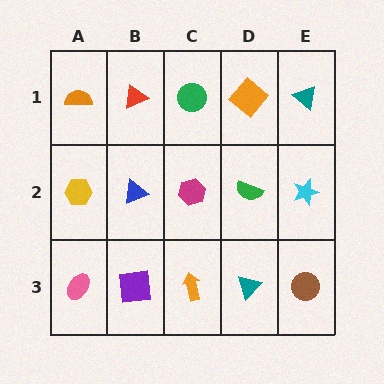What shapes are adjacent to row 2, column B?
A red triangle (row 1, column B), a purple square (row 3, column B), a yellow hexagon (row 2, column A), a magenta hexagon (row 2, column C).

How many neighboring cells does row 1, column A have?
2.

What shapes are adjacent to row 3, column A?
A yellow hexagon (row 2, column A), a purple square (row 3, column B).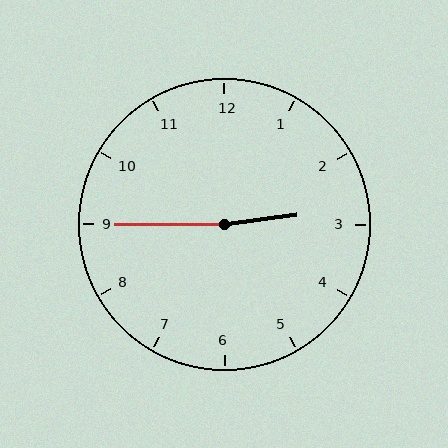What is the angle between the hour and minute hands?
Approximately 172 degrees.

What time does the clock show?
2:45.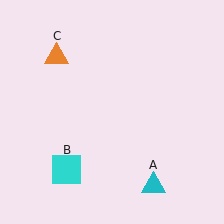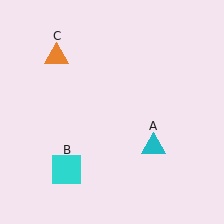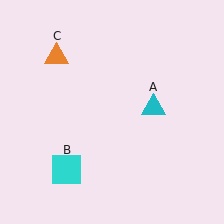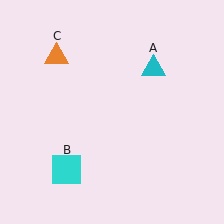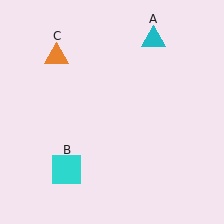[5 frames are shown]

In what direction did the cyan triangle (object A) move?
The cyan triangle (object A) moved up.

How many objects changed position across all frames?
1 object changed position: cyan triangle (object A).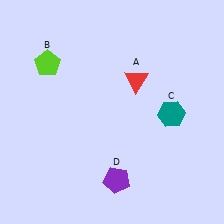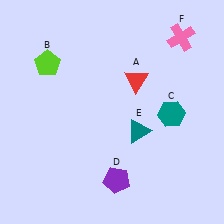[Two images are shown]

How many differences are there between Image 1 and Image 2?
There are 2 differences between the two images.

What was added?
A teal triangle (E), a pink cross (F) were added in Image 2.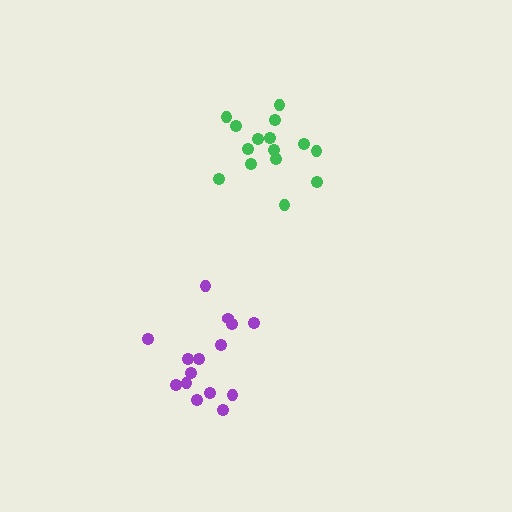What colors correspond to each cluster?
The clusters are colored: green, purple.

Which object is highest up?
The green cluster is topmost.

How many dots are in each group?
Group 1: 15 dots, Group 2: 15 dots (30 total).